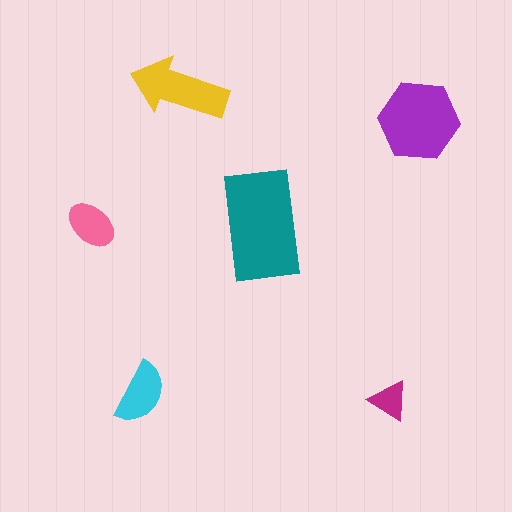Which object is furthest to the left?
The pink ellipse is leftmost.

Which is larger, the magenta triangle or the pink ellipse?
The pink ellipse.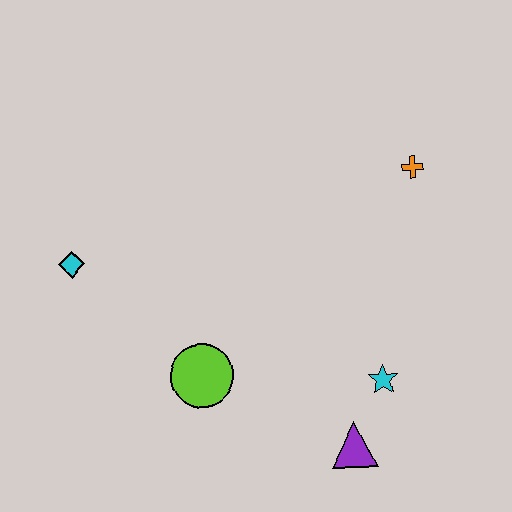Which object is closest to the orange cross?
The cyan star is closest to the orange cross.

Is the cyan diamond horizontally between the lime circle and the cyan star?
No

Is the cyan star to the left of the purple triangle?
No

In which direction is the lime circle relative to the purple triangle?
The lime circle is to the left of the purple triangle.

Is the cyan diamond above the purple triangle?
Yes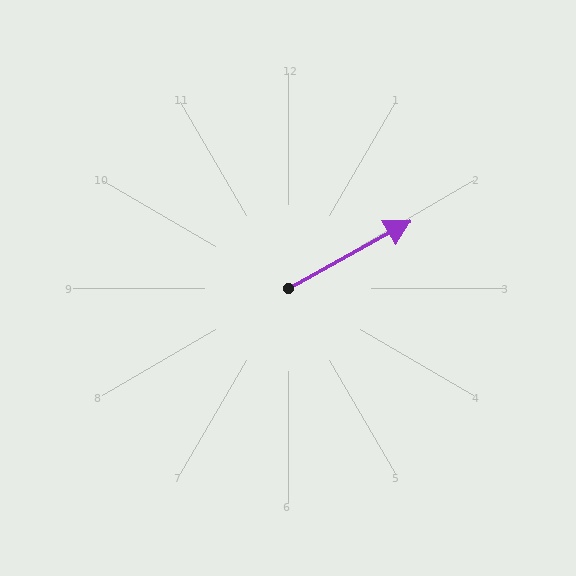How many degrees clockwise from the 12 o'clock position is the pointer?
Approximately 61 degrees.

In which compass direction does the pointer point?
Northeast.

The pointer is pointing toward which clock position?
Roughly 2 o'clock.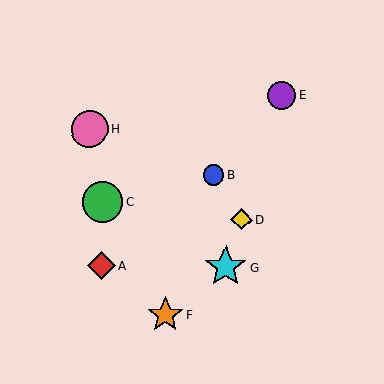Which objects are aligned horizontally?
Objects A, G are aligned horizontally.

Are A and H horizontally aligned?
No, A is at y≈266 and H is at y≈130.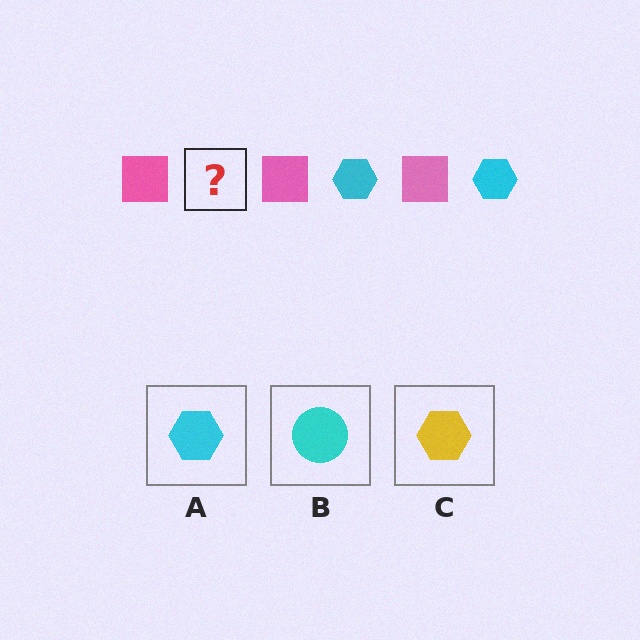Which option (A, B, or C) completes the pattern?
A.